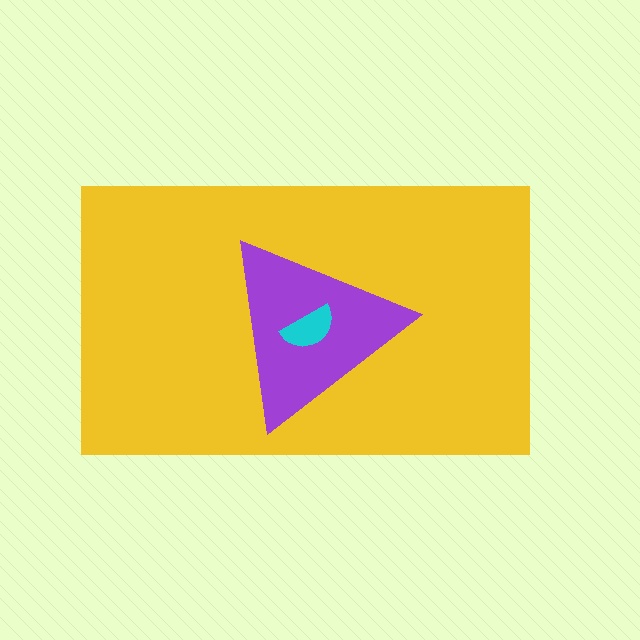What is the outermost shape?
The yellow rectangle.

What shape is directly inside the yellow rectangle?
The purple triangle.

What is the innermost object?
The cyan semicircle.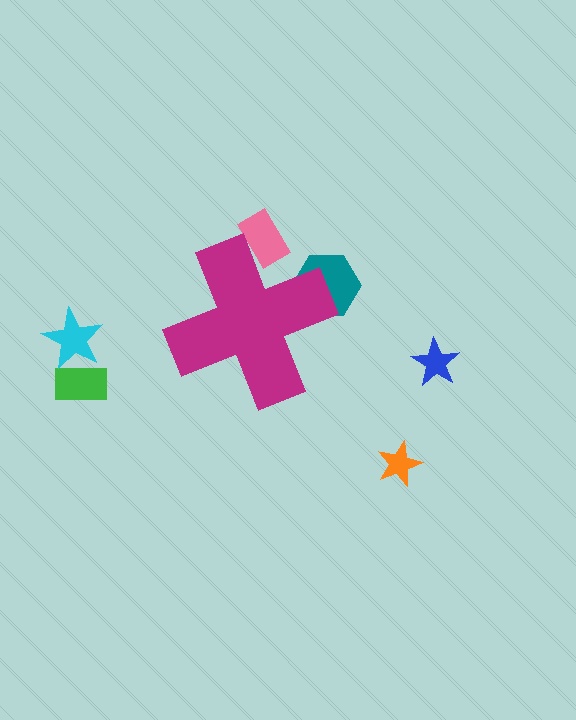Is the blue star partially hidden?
No, the blue star is fully visible.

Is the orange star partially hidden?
No, the orange star is fully visible.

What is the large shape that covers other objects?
A magenta cross.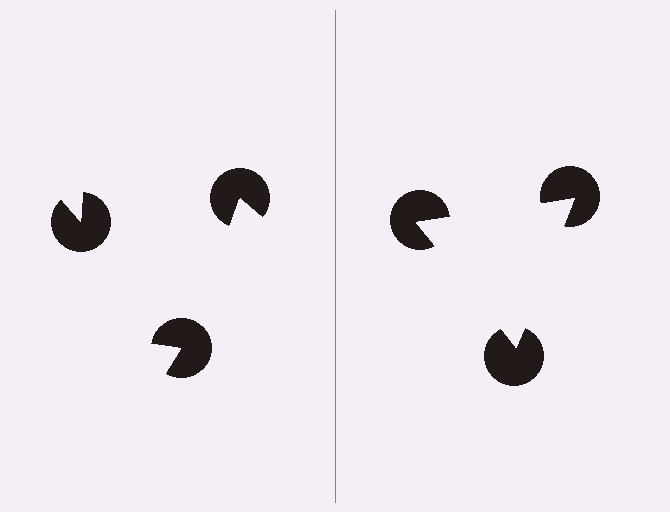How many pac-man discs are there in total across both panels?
6 — 3 on each side.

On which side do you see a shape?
An illusory triangle appears on the right side. On the left side the wedge cuts are rotated, so no coherent shape forms.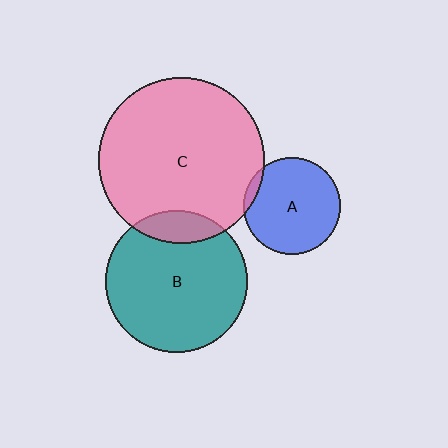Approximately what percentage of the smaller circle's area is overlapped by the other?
Approximately 15%.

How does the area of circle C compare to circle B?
Approximately 1.4 times.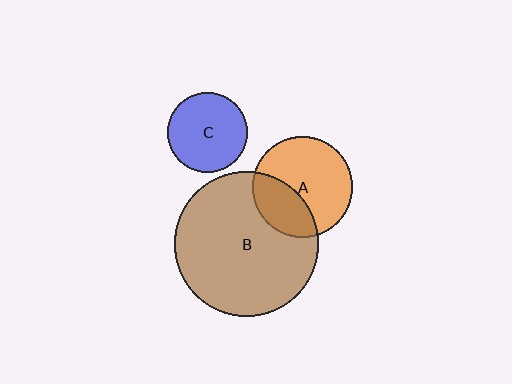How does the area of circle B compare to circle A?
Approximately 2.1 times.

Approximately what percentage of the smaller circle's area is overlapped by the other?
Approximately 35%.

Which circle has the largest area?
Circle B (brown).